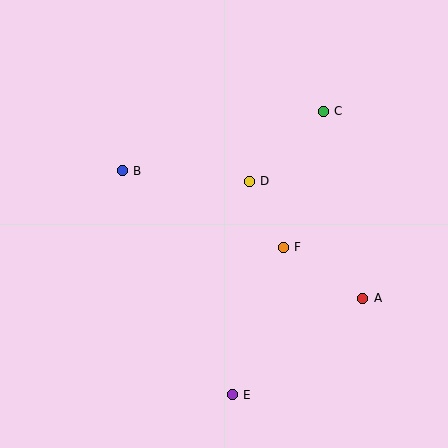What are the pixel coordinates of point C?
Point C is at (323, 111).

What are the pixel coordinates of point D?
Point D is at (249, 181).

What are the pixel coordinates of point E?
Point E is at (232, 395).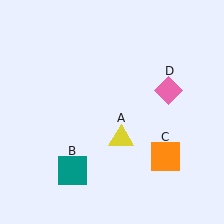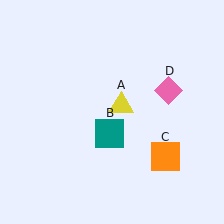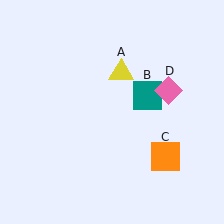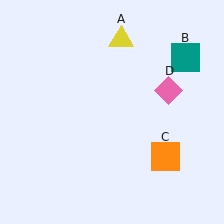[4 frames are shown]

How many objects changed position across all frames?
2 objects changed position: yellow triangle (object A), teal square (object B).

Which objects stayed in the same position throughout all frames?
Orange square (object C) and pink diamond (object D) remained stationary.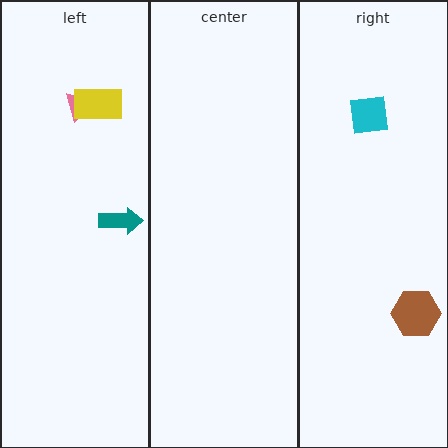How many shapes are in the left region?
3.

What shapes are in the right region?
The brown hexagon, the cyan square.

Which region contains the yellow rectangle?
The left region.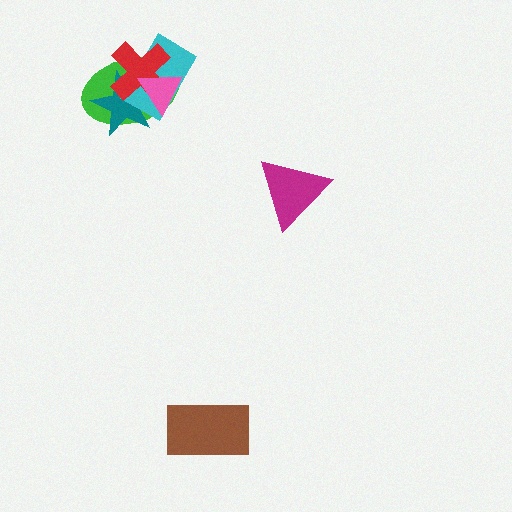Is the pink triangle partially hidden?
No, no other shape covers it.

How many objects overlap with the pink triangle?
4 objects overlap with the pink triangle.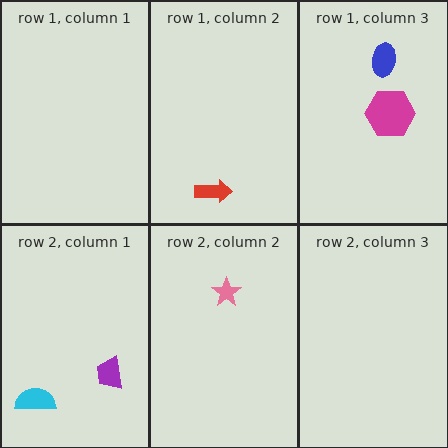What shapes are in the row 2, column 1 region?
The purple trapezoid, the cyan semicircle.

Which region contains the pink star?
The row 2, column 2 region.